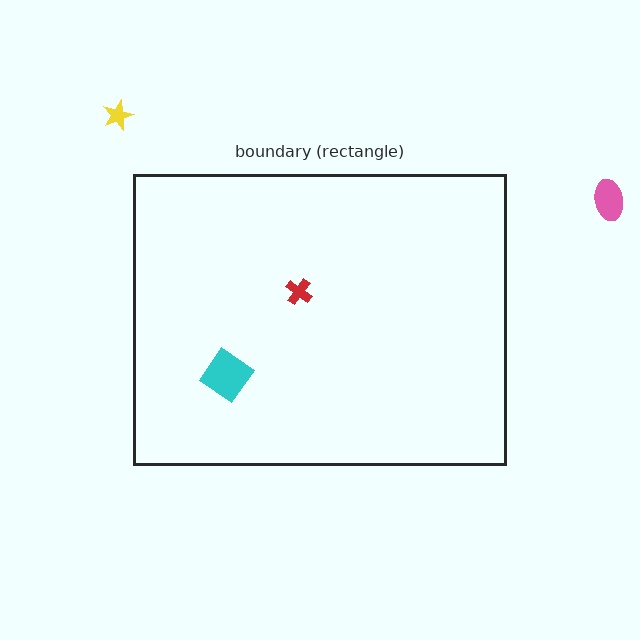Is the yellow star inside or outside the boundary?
Outside.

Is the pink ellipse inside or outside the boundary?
Outside.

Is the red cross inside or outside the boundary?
Inside.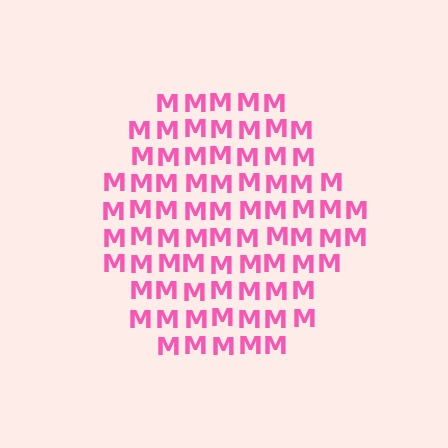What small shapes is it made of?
It is made of small letter M's.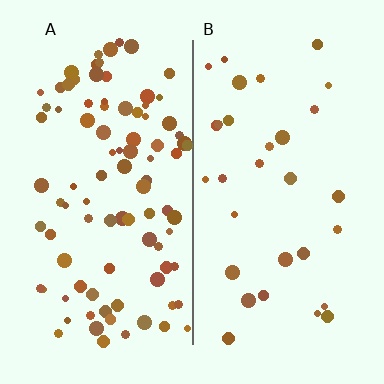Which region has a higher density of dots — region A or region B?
A (the left).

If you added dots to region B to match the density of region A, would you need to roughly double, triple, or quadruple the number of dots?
Approximately triple.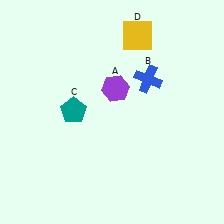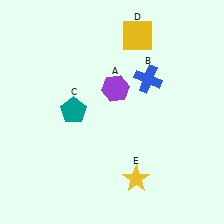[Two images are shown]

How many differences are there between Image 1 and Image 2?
There is 1 difference between the two images.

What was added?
A yellow star (E) was added in Image 2.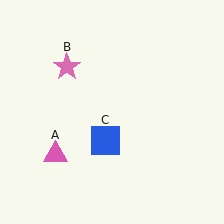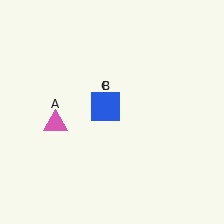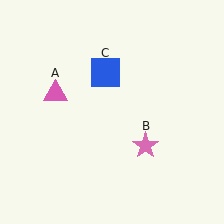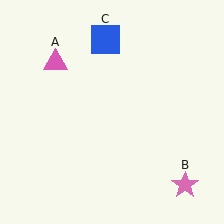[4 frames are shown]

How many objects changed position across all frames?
3 objects changed position: pink triangle (object A), pink star (object B), blue square (object C).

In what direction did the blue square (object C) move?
The blue square (object C) moved up.